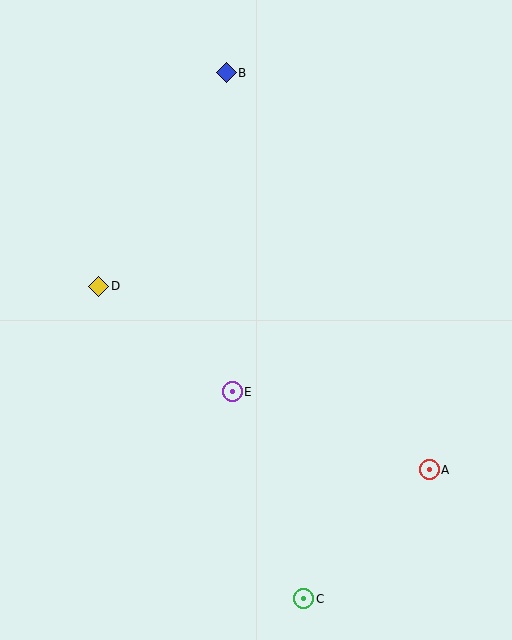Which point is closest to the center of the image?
Point E at (232, 392) is closest to the center.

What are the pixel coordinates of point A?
Point A is at (429, 470).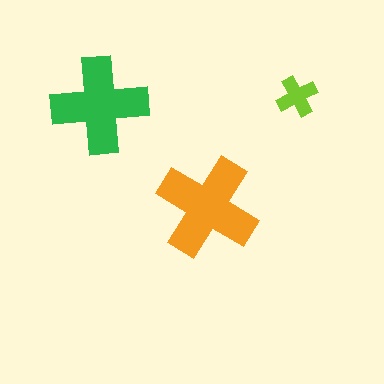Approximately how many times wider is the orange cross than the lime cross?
About 2.5 times wider.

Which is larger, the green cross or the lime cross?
The green one.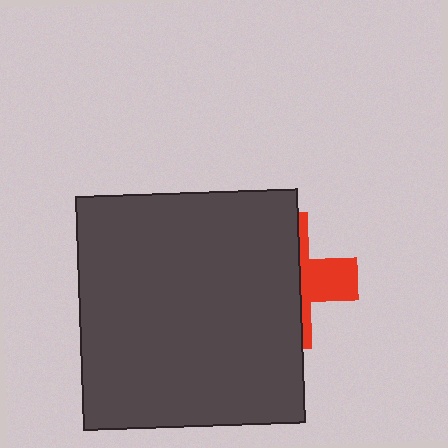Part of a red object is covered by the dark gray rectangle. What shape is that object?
It is a cross.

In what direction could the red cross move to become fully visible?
The red cross could move right. That would shift it out from behind the dark gray rectangle entirely.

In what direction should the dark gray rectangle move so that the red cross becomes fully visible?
The dark gray rectangle should move left. That is the shortest direction to clear the overlap and leave the red cross fully visible.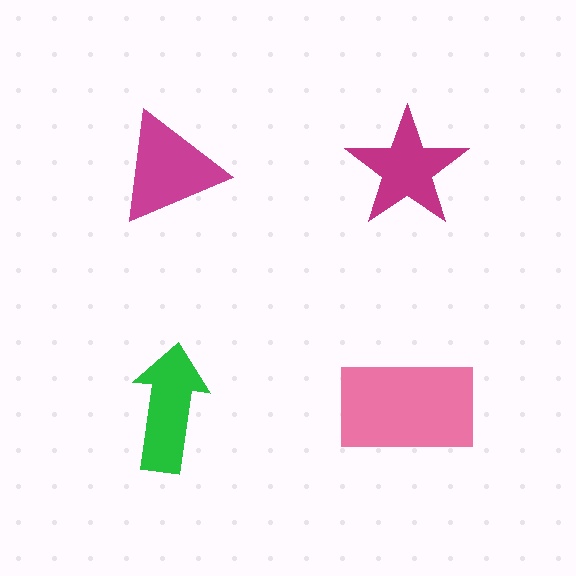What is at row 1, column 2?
A magenta star.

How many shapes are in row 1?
2 shapes.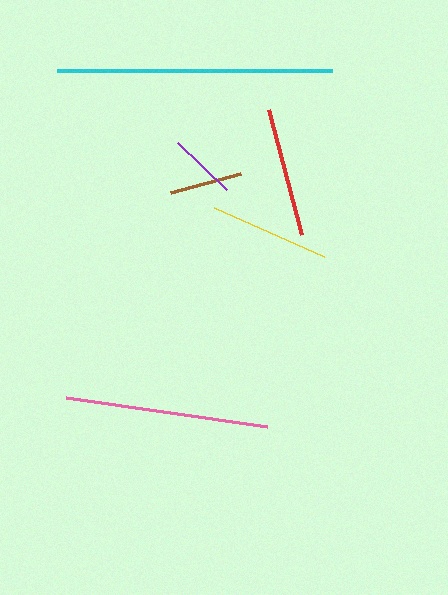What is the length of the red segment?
The red segment is approximately 129 pixels long.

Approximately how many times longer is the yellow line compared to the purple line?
The yellow line is approximately 1.8 times the length of the purple line.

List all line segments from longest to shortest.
From longest to shortest: cyan, pink, red, yellow, brown, purple.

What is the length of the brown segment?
The brown segment is approximately 72 pixels long.